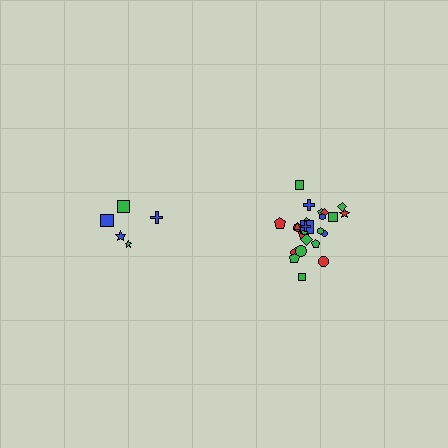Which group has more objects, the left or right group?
The right group.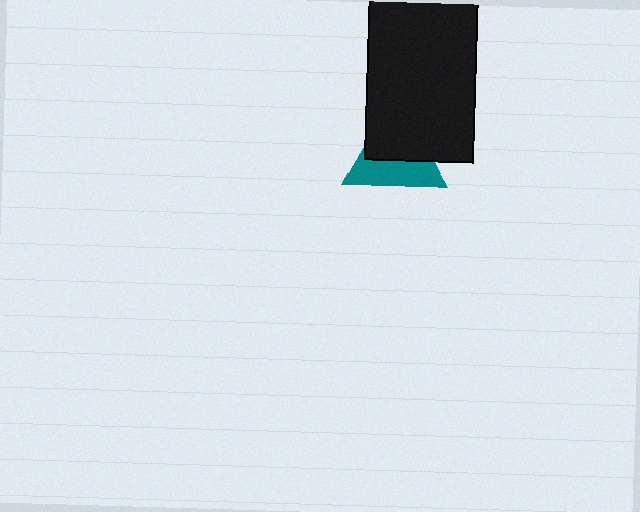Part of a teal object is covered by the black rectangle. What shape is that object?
It is a triangle.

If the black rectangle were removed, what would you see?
You would see the complete teal triangle.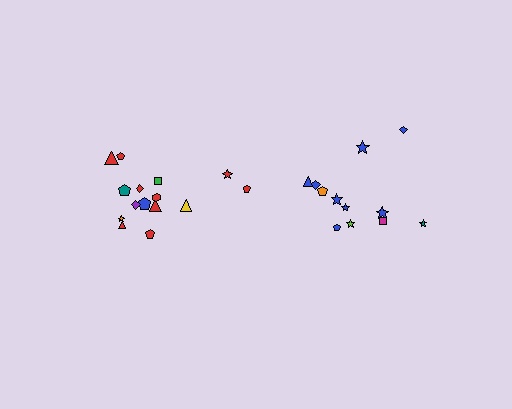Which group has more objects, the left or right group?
The left group.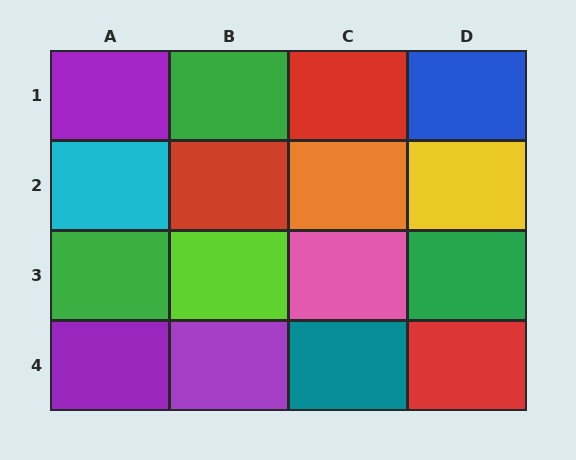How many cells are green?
3 cells are green.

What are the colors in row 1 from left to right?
Purple, green, red, blue.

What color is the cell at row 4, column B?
Purple.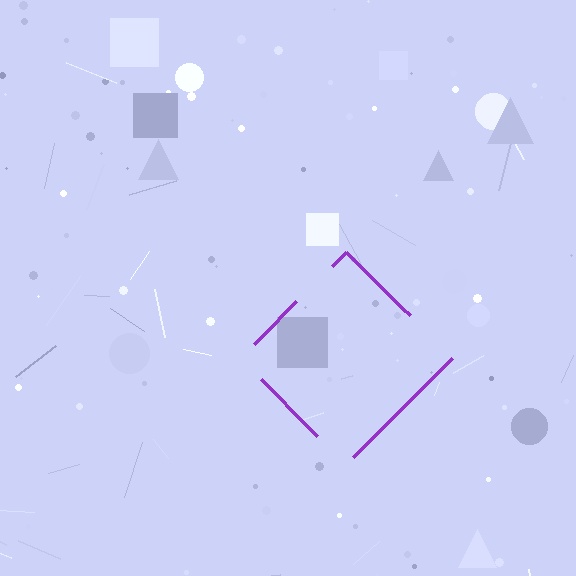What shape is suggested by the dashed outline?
The dashed outline suggests a diamond.